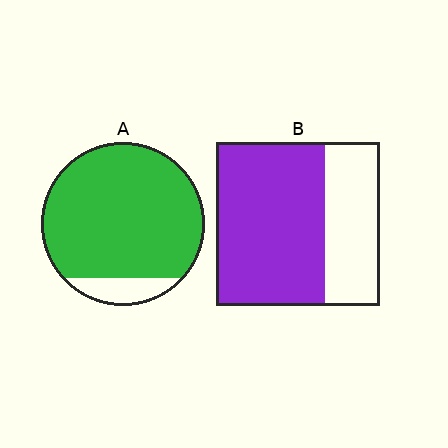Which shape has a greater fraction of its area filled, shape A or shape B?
Shape A.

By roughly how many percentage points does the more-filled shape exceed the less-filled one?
By roughly 20 percentage points (A over B).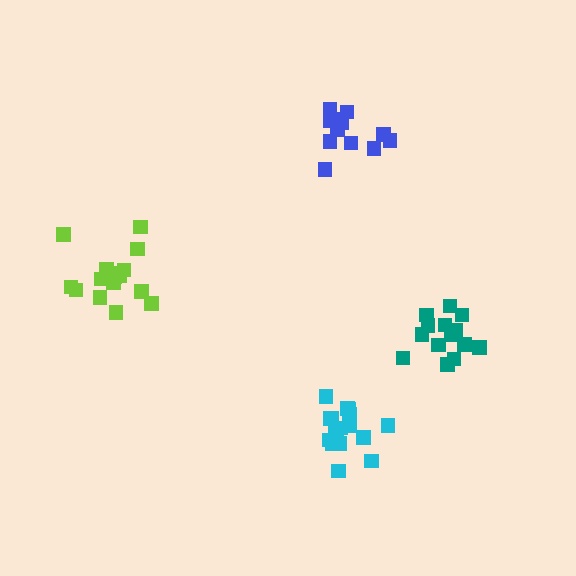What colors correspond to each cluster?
The clusters are colored: lime, blue, cyan, teal.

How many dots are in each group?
Group 1: 16 dots, Group 2: 12 dots, Group 3: 17 dots, Group 4: 14 dots (59 total).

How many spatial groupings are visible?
There are 4 spatial groupings.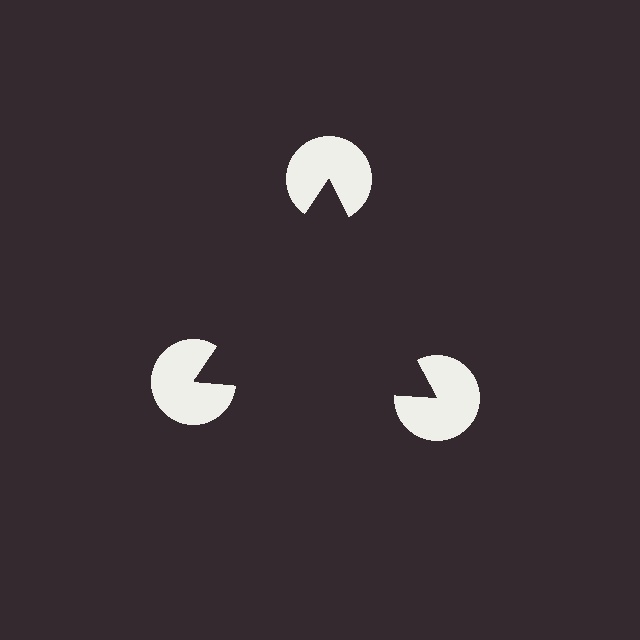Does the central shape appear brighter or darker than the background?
It typically appears slightly darker than the background, even though no actual brightness change is drawn.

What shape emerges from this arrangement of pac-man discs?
An illusory triangle — its edges are inferred from the aligned wedge cuts in the pac-man discs, not physically drawn.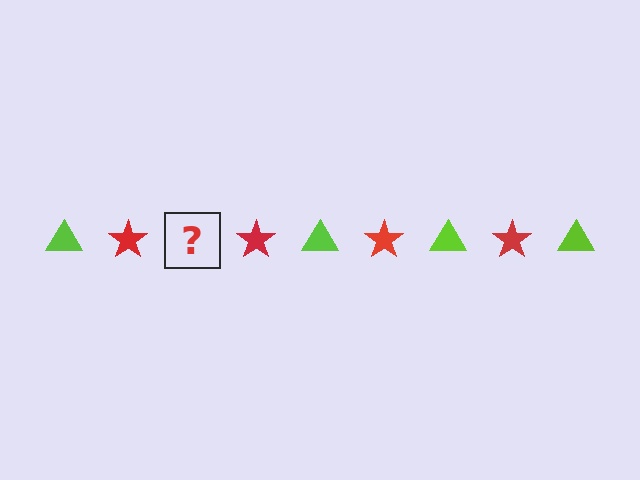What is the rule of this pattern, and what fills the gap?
The rule is that the pattern alternates between lime triangle and red star. The gap should be filled with a lime triangle.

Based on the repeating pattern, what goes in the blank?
The blank should be a lime triangle.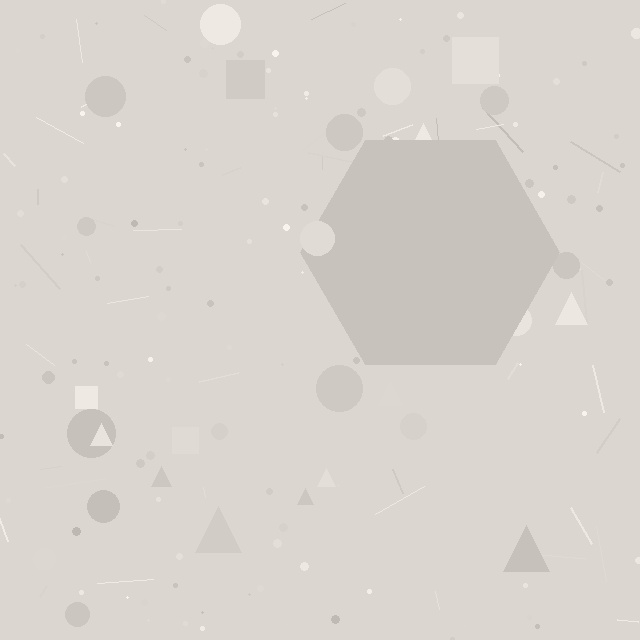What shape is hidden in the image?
A hexagon is hidden in the image.